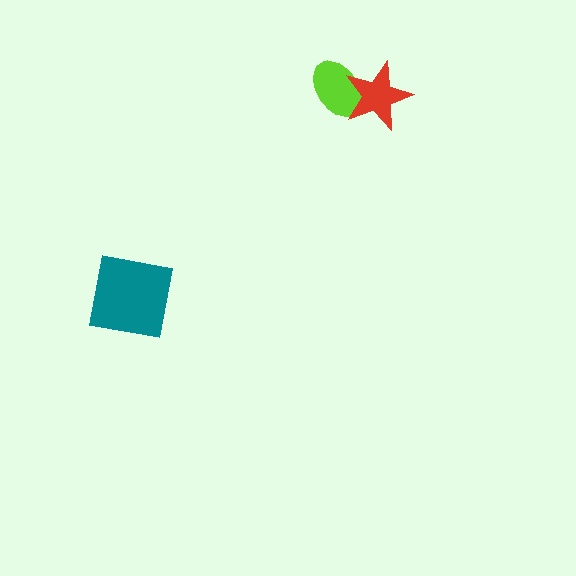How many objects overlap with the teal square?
0 objects overlap with the teal square.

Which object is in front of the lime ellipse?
The red star is in front of the lime ellipse.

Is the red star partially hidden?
No, no other shape covers it.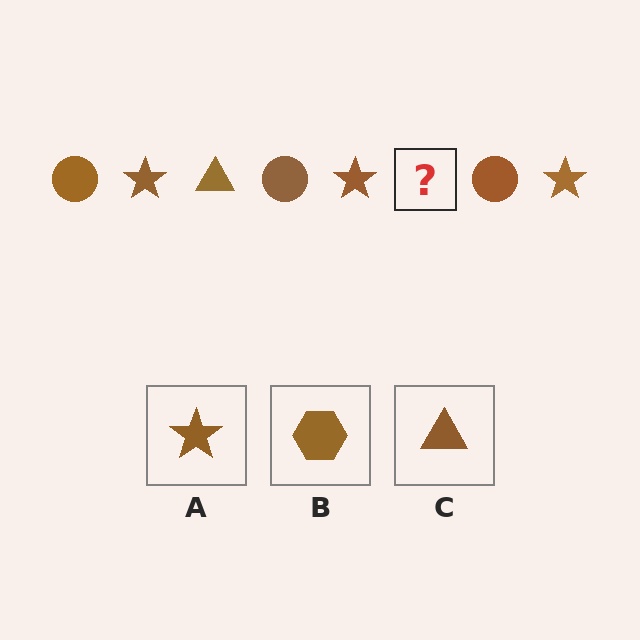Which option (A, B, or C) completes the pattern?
C.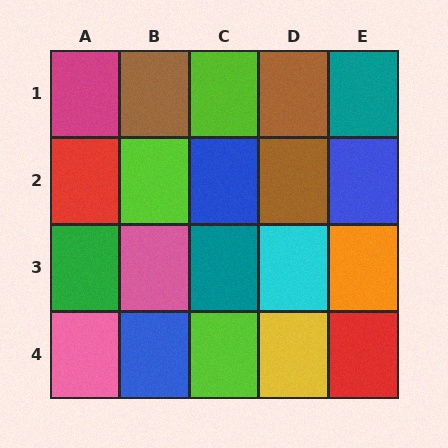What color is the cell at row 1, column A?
Magenta.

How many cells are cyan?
1 cell is cyan.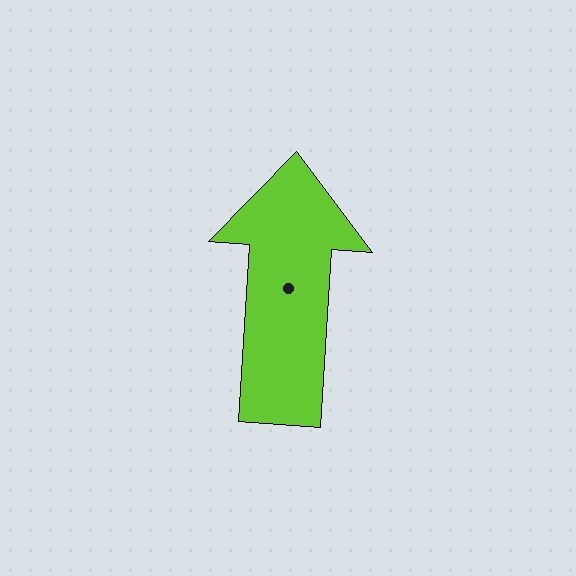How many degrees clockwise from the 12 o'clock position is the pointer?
Approximately 4 degrees.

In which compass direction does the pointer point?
North.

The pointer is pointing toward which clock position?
Roughly 12 o'clock.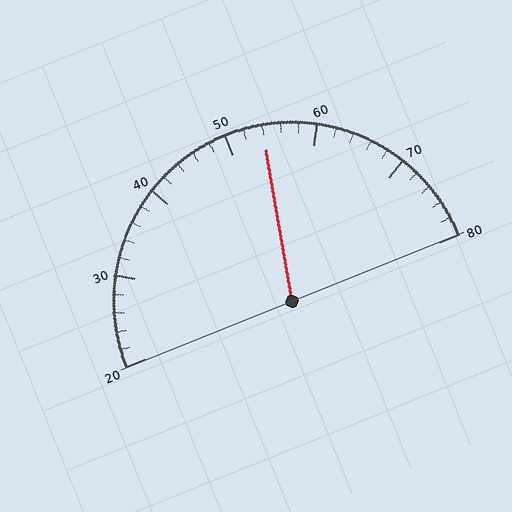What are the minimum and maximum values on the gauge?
The gauge ranges from 20 to 80.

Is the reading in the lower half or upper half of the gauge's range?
The reading is in the upper half of the range (20 to 80).